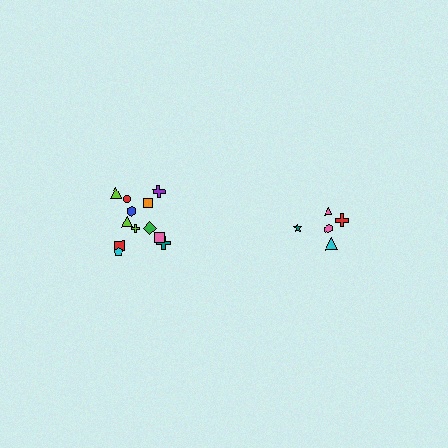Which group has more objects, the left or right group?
The left group.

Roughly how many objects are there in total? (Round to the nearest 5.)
Roughly 15 objects in total.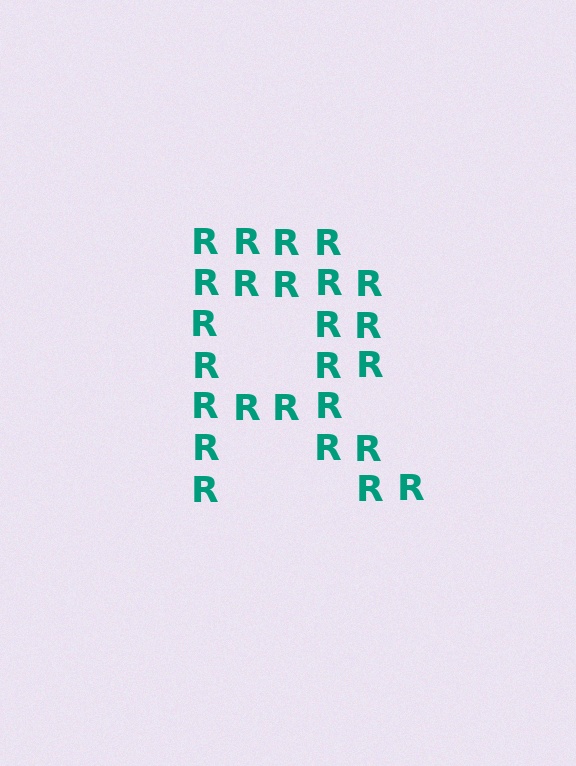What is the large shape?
The large shape is the letter R.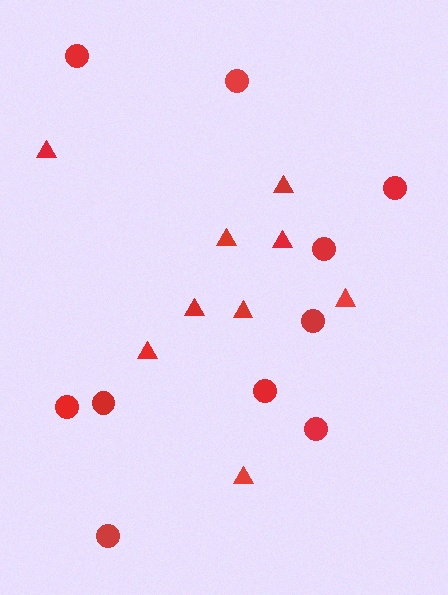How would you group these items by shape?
There are 2 groups: one group of triangles (9) and one group of circles (10).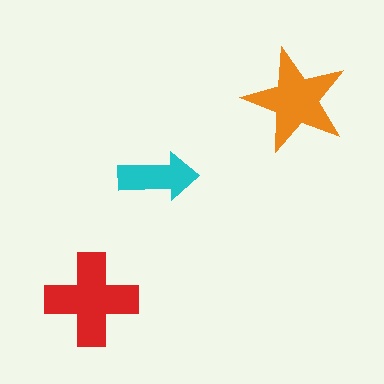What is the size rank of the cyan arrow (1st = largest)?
3rd.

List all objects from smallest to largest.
The cyan arrow, the orange star, the red cross.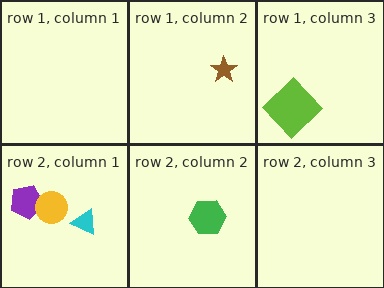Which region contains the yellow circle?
The row 2, column 1 region.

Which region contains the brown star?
The row 1, column 2 region.